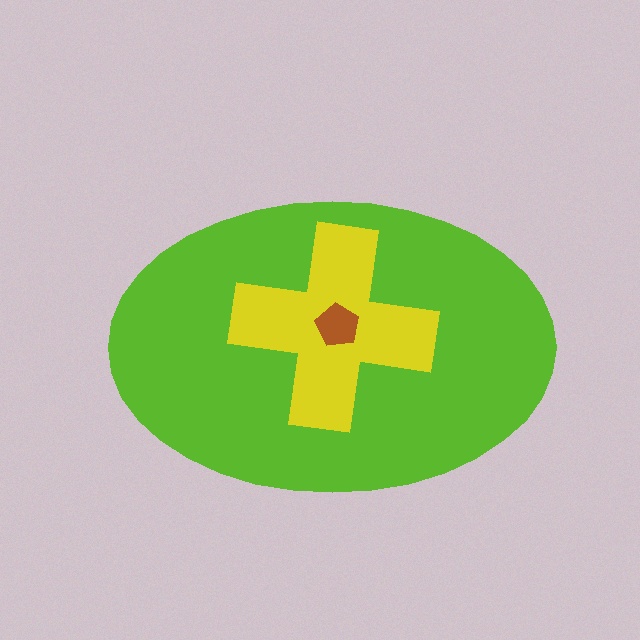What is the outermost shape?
The lime ellipse.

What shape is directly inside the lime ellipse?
The yellow cross.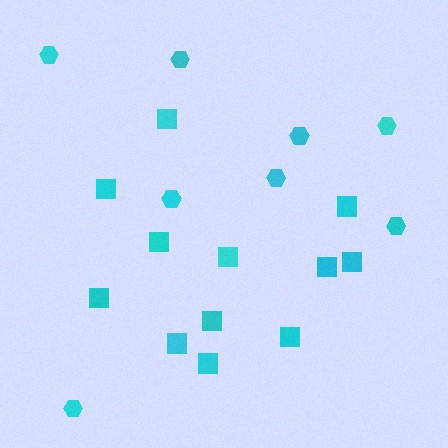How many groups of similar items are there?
There are 2 groups: one group of hexagons (8) and one group of squares (12).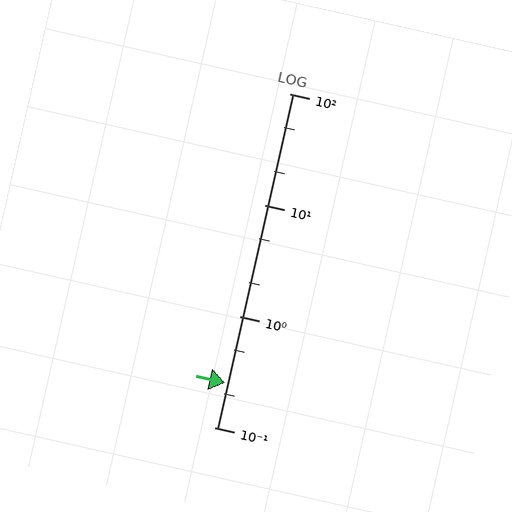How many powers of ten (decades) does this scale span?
The scale spans 3 decades, from 0.1 to 100.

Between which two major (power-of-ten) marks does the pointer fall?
The pointer is between 0.1 and 1.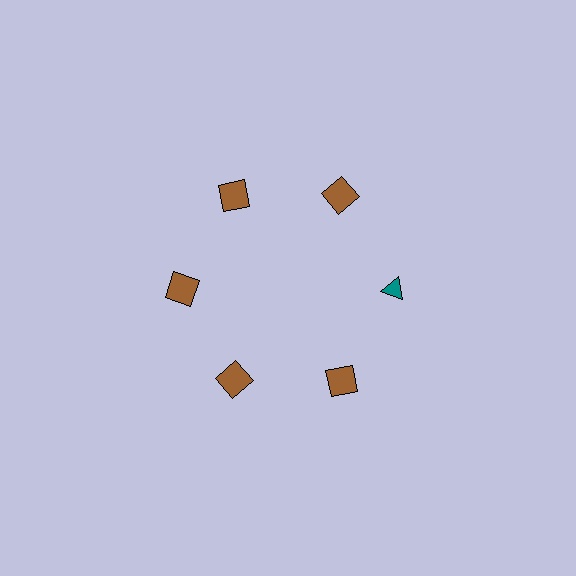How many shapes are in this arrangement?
There are 6 shapes arranged in a ring pattern.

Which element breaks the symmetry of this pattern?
The teal triangle at roughly the 3 o'clock position breaks the symmetry. All other shapes are brown squares.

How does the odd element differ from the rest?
It differs in both color (teal instead of brown) and shape (triangle instead of square).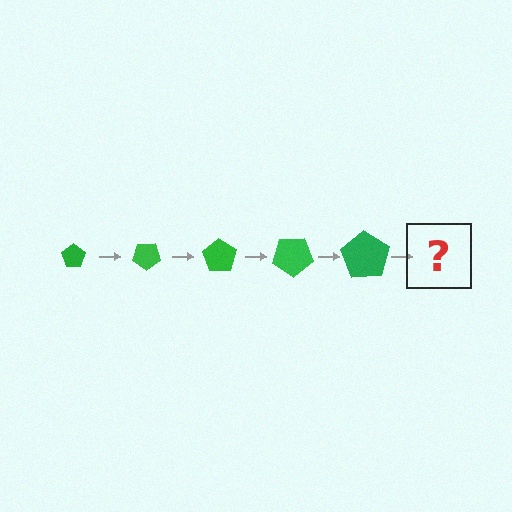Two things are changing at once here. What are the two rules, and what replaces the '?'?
The two rules are that the pentagon grows larger each step and it rotates 35 degrees each step. The '?' should be a pentagon, larger than the previous one and rotated 175 degrees from the start.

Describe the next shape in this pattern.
It should be a pentagon, larger than the previous one and rotated 175 degrees from the start.